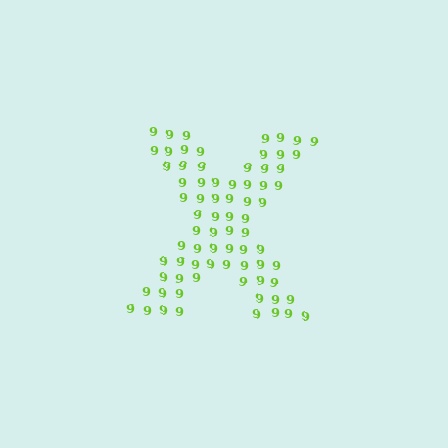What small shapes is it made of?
It is made of small digit 9's.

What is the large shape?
The large shape is the letter X.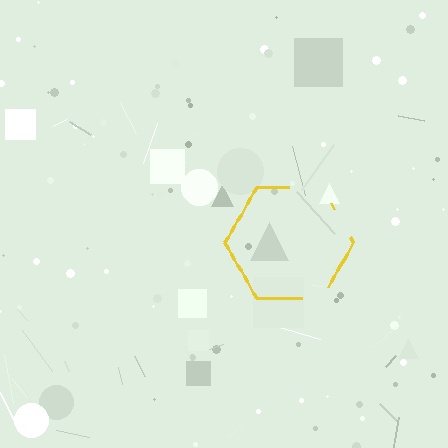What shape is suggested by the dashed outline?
The dashed outline suggests a hexagon.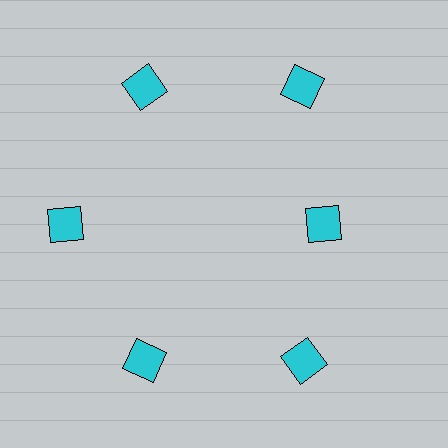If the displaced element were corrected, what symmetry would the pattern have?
It would have 6-fold rotational symmetry — the pattern would map onto itself every 60 degrees.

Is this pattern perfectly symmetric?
No. The 6 cyan squares are arranged in a ring, but one element near the 3 o'clock position is pulled inward toward the center, breaking the 6-fold rotational symmetry.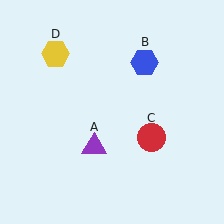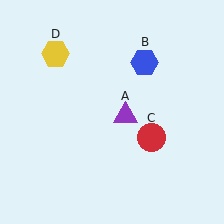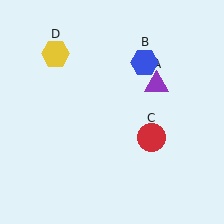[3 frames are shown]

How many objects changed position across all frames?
1 object changed position: purple triangle (object A).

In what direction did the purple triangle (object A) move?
The purple triangle (object A) moved up and to the right.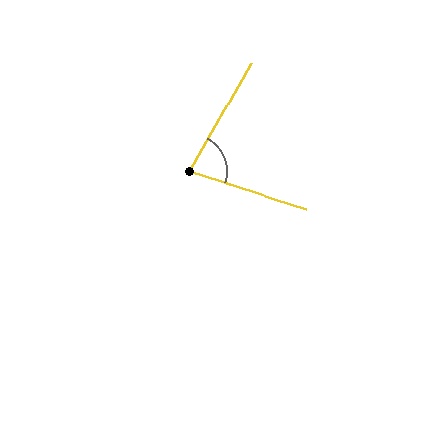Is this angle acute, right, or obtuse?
It is acute.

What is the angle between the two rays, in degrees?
Approximately 78 degrees.